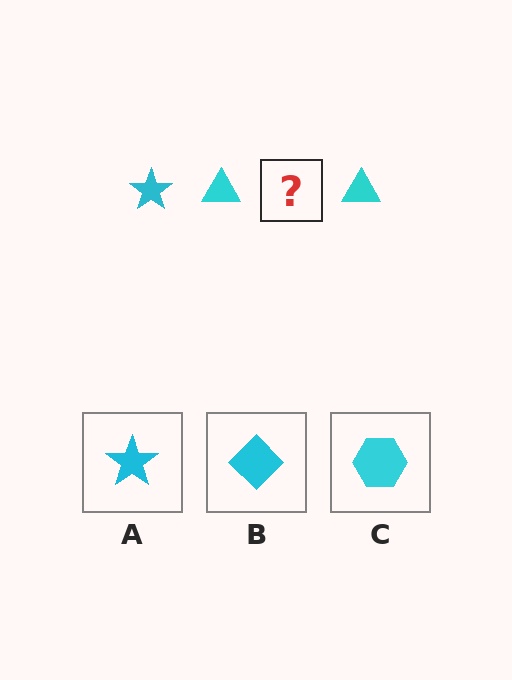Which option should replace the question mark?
Option A.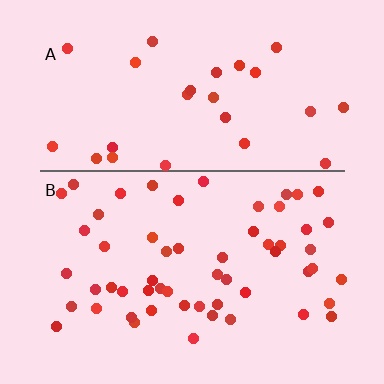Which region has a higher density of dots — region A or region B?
B (the bottom).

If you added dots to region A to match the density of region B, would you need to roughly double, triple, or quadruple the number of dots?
Approximately double.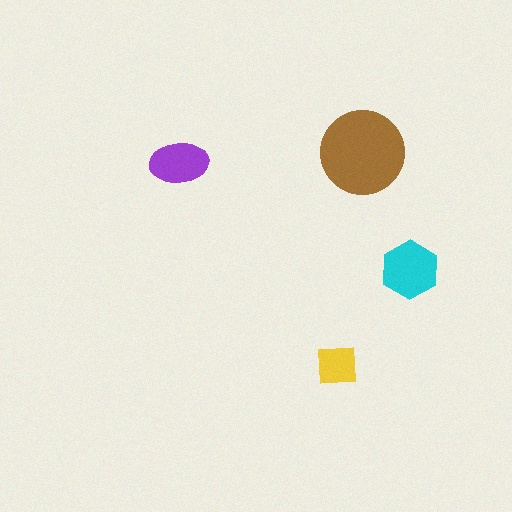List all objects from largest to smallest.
The brown circle, the cyan hexagon, the purple ellipse, the yellow square.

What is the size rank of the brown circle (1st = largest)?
1st.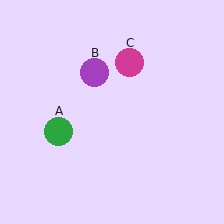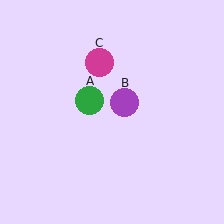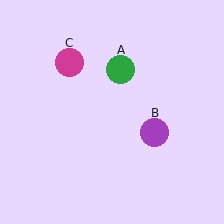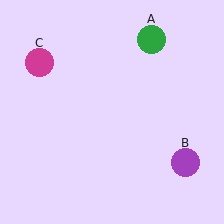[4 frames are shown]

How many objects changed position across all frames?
3 objects changed position: green circle (object A), purple circle (object B), magenta circle (object C).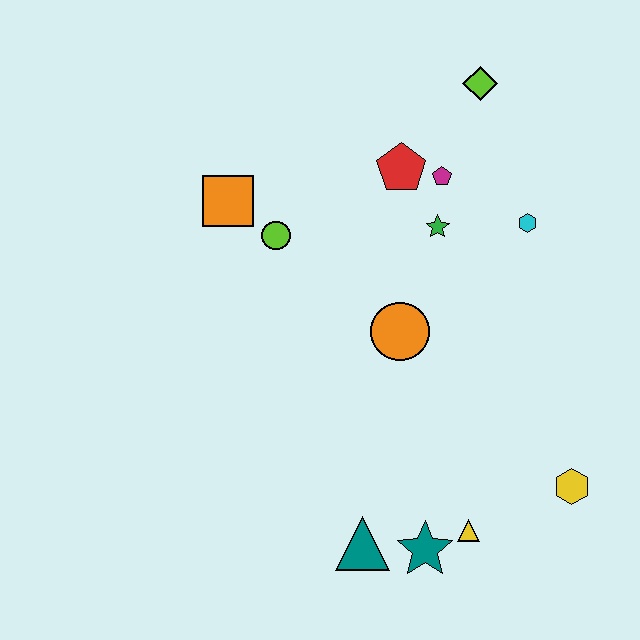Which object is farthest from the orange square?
The yellow hexagon is farthest from the orange square.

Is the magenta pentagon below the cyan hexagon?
No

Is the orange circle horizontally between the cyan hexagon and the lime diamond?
No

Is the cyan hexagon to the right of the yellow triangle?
Yes